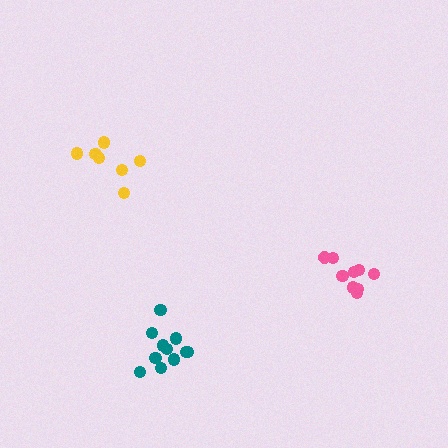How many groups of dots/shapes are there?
There are 3 groups.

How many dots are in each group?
Group 1: 7 dots, Group 2: 9 dots, Group 3: 11 dots (27 total).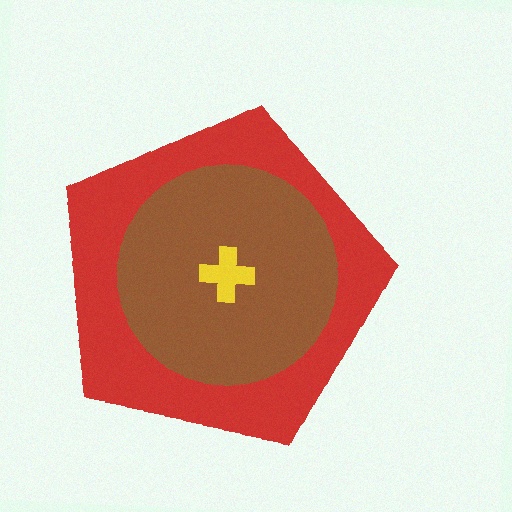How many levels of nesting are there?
3.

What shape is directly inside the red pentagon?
The brown circle.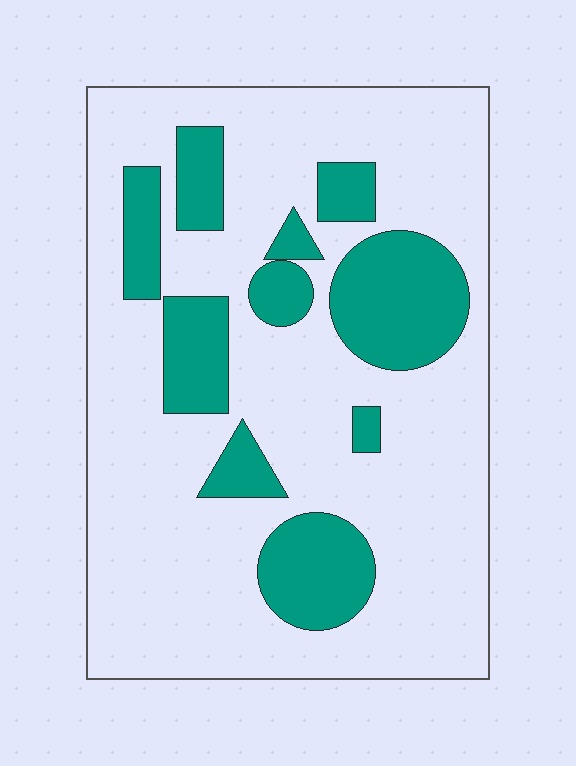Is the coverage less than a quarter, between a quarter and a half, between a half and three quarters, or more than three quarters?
Less than a quarter.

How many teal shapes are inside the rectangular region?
10.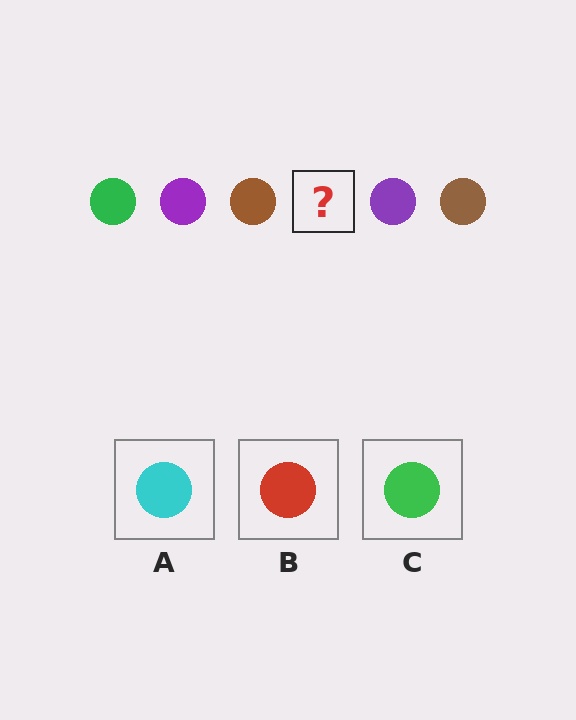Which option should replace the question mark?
Option C.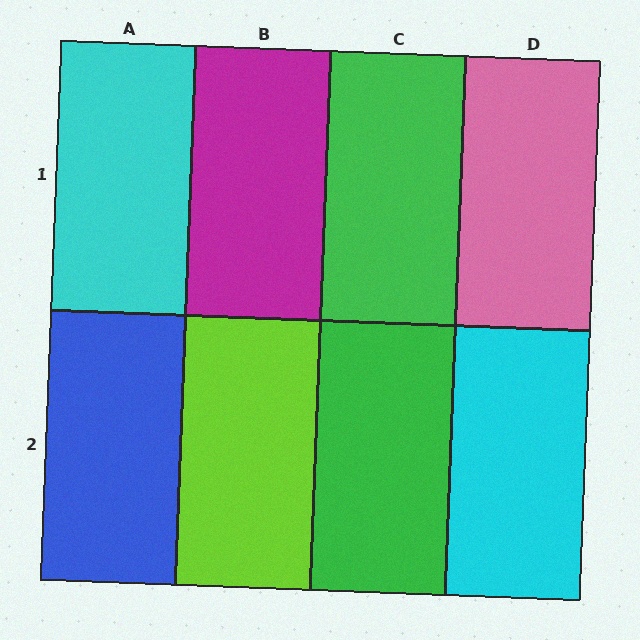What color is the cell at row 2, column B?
Lime.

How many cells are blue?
1 cell is blue.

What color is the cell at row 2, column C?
Green.